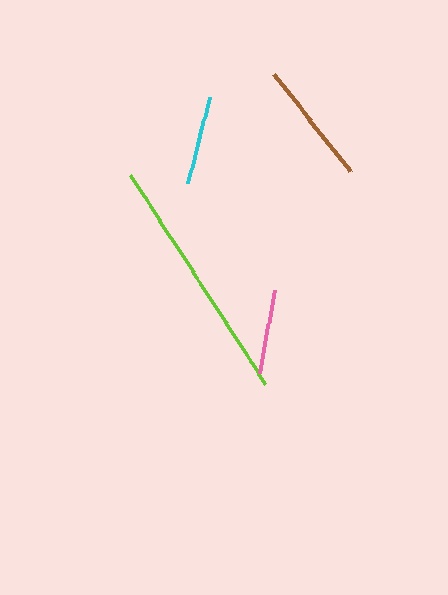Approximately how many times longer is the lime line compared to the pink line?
The lime line is approximately 2.9 times the length of the pink line.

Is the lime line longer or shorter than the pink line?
The lime line is longer than the pink line.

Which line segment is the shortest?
The pink line is the shortest at approximately 85 pixels.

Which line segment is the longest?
The lime line is the longest at approximately 248 pixels.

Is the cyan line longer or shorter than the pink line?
The cyan line is longer than the pink line.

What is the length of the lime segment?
The lime segment is approximately 248 pixels long.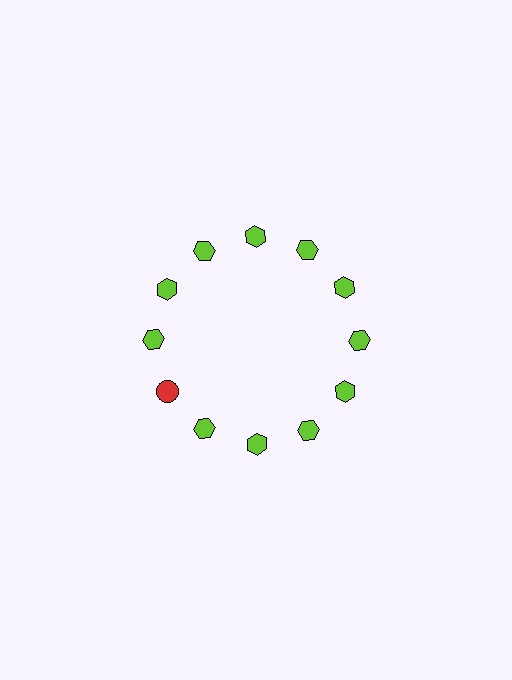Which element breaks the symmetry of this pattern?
The red circle at roughly the 8 o'clock position breaks the symmetry. All other shapes are lime hexagons.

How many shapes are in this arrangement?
There are 12 shapes arranged in a ring pattern.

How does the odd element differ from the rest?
It differs in both color (red instead of lime) and shape (circle instead of hexagon).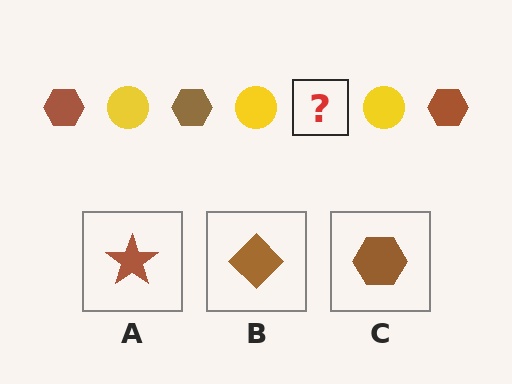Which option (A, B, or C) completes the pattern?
C.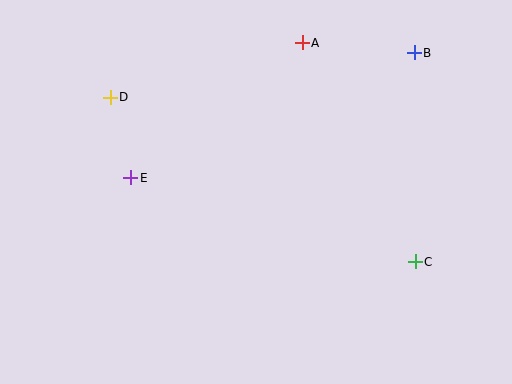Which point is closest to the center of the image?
Point E at (131, 178) is closest to the center.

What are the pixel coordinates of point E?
Point E is at (131, 178).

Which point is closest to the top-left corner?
Point D is closest to the top-left corner.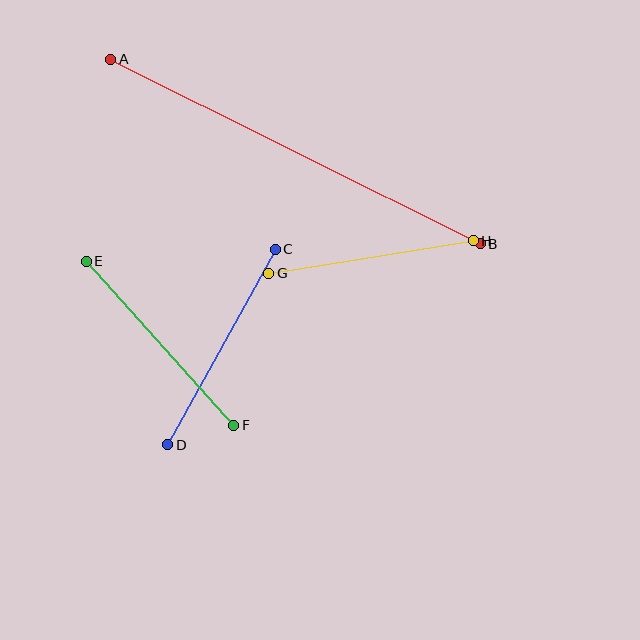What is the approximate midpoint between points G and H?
The midpoint is at approximately (371, 257) pixels.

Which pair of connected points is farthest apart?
Points A and B are farthest apart.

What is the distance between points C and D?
The distance is approximately 223 pixels.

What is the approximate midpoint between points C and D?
The midpoint is at approximately (221, 347) pixels.